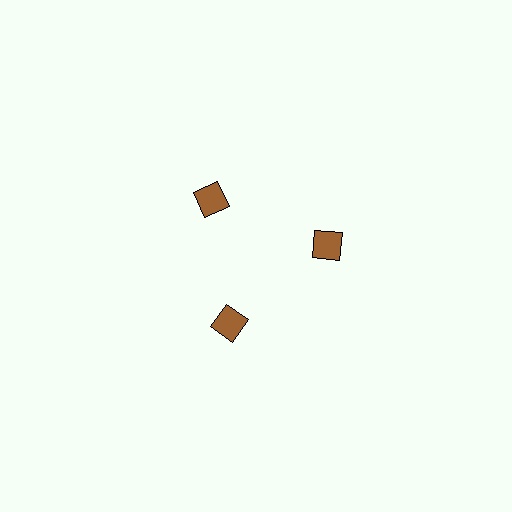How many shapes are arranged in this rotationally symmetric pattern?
There are 3 shapes, arranged in 3 groups of 1.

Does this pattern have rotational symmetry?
Yes, this pattern has 3-fold rotational symmetry. It looks the same after rotating 120 degrees around the center.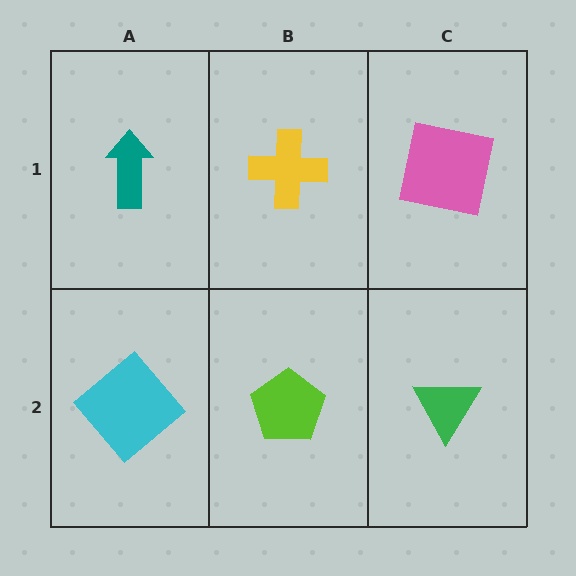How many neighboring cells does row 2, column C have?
2.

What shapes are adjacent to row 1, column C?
A green triangle (row 2, column C), a yellow cross (row 1, column B).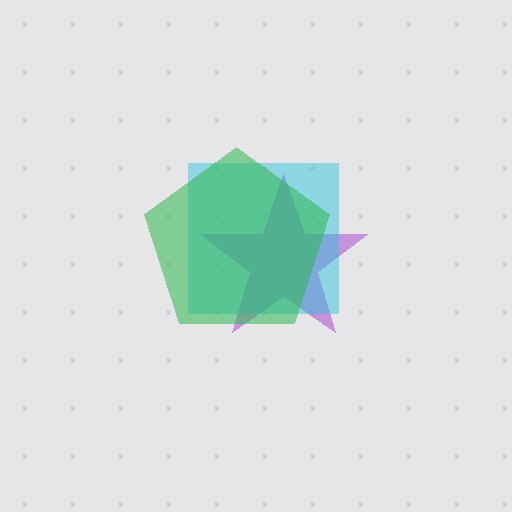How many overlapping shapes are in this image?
There are 3 overlapping shapes in the image.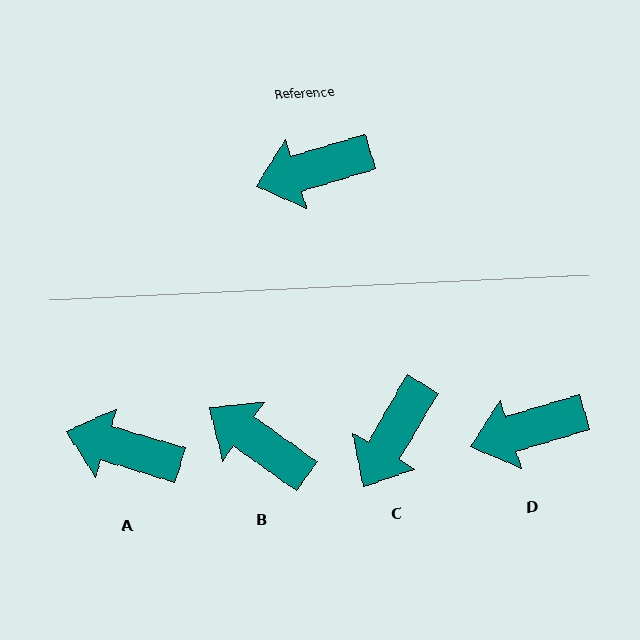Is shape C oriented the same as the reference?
No, it is off by about 43 degrees.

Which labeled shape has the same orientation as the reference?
D.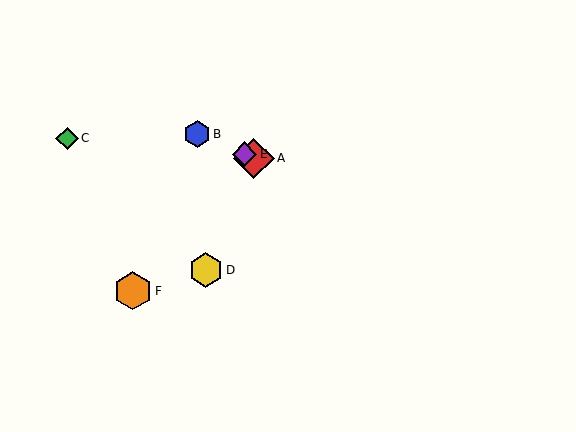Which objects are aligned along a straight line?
Objects A, B, E are aligned along a straight line.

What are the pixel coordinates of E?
Object E is at (244, 154).